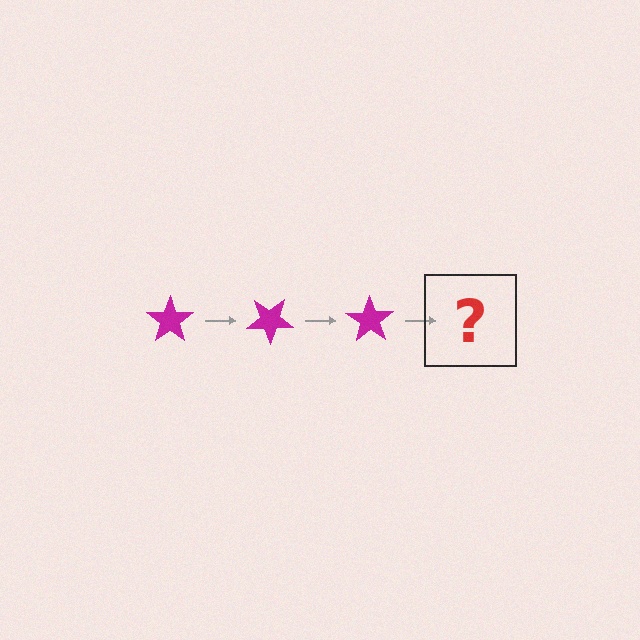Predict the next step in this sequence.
The next step is a magenta star rotated 105 degrees.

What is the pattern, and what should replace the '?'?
The pattern is that the star rotates 35 degrees each step. The '?' should be a magenta star rotated 105 degrees.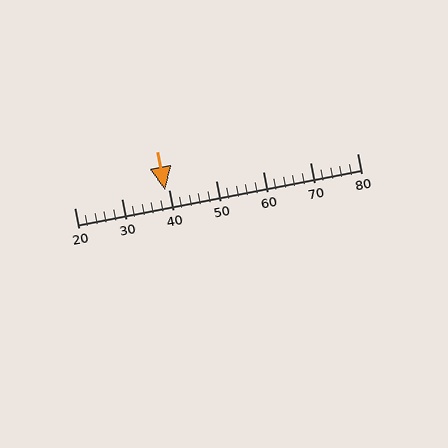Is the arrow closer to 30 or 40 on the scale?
The arrow is closer to 40.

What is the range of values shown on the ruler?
The ruler shows values from 20 to 80.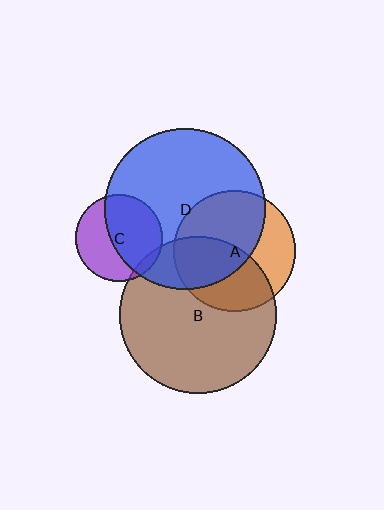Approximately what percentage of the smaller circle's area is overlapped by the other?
Approximately 55%.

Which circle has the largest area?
Circle D (blue).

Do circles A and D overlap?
Yes.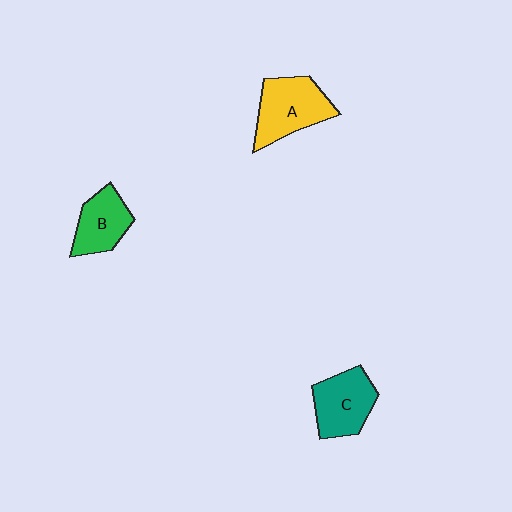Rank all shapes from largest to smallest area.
From largest to smallest: A (yellow), C (teal), B (green).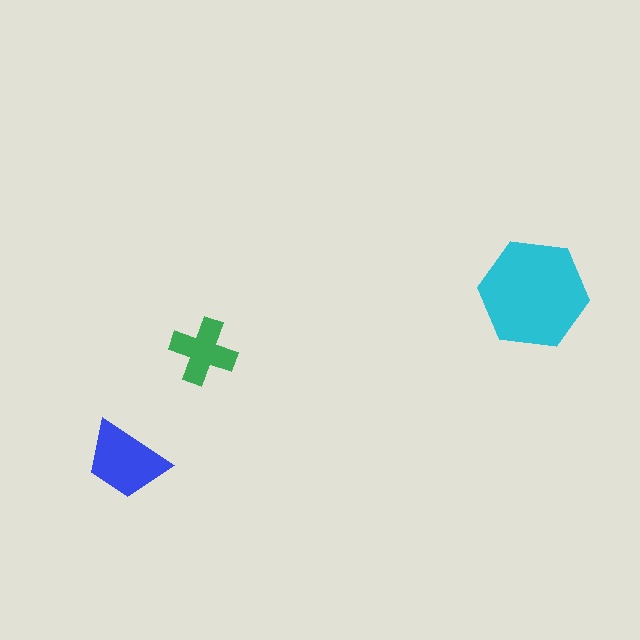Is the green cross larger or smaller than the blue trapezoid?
Smaller.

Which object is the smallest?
The green cross.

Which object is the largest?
The cyan hexagon.